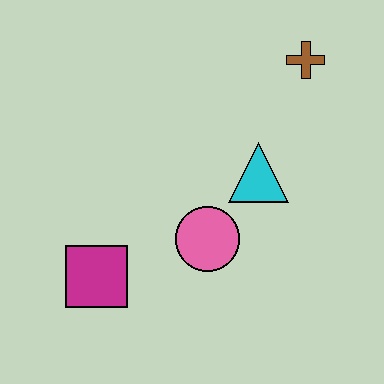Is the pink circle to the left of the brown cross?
Yes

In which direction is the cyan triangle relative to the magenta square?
The cyan triangle is to the right of the magenta square.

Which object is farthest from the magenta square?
The brown cross is farthest from the magenta square.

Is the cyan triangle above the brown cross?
No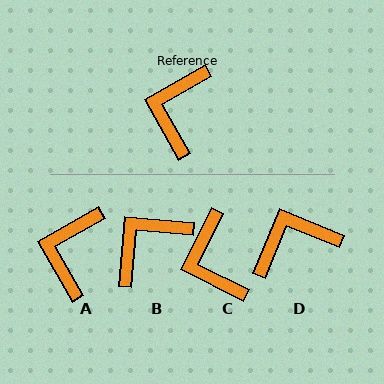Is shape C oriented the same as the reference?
No, it is off by about 34 degrees.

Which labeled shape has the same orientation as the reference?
A.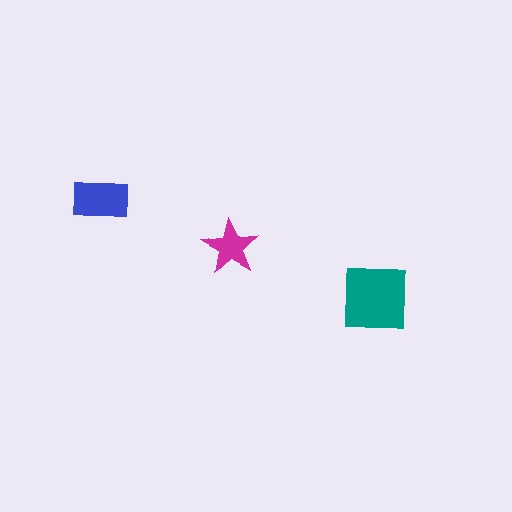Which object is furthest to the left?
The blue rectangle is leftmost.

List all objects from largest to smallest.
The teal square, the blue rectangle, the magenta star.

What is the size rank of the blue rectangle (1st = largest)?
2nd.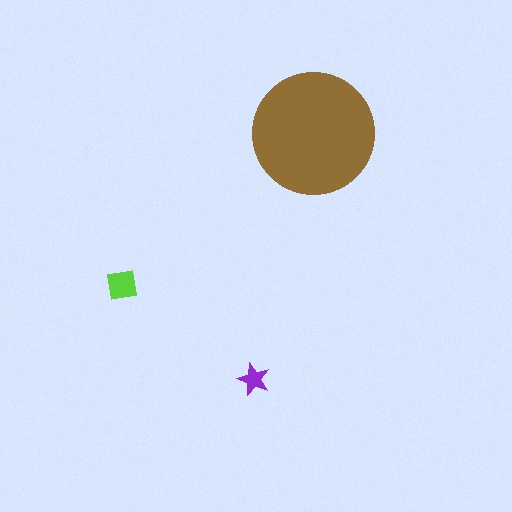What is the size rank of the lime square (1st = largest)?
2nd.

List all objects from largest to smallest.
The brown circle, the lime square, the purple star.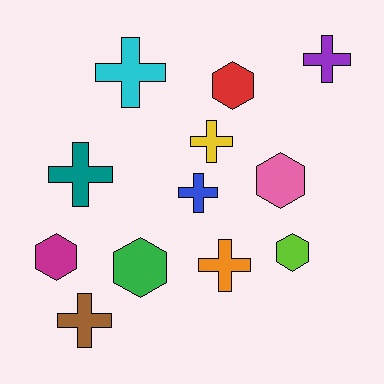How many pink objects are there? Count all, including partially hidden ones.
There is 1 pink object.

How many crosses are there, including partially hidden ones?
There are 7 crosses.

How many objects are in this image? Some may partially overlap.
There are 12 objects.